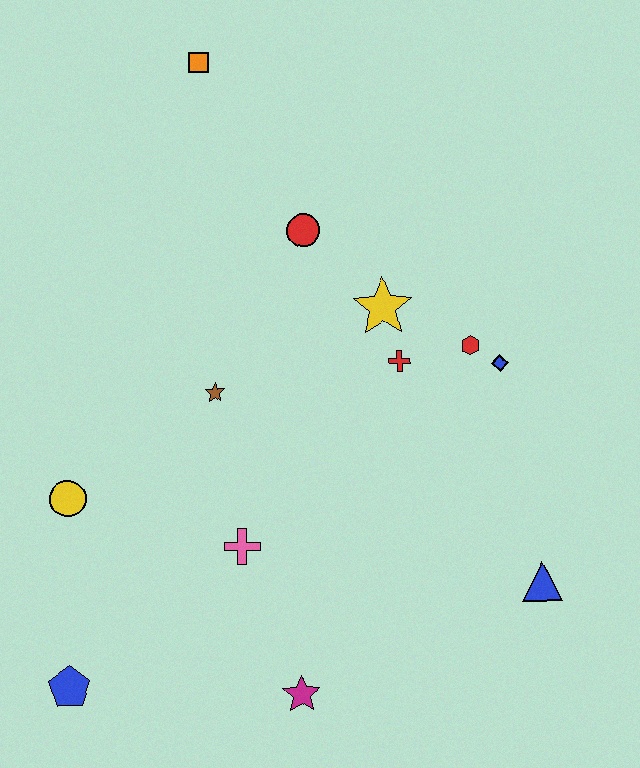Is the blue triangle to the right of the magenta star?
Yes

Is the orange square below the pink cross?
No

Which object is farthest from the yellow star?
The blue pentagon is farthest from the yellow star.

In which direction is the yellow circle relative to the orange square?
The yellow circle is below the orange square.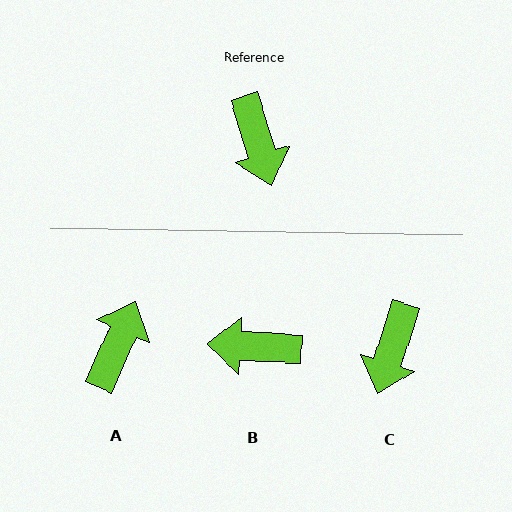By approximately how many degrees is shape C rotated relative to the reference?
Approximately 34 degrees clockwise.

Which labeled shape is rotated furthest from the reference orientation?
A, about 140 degrees away.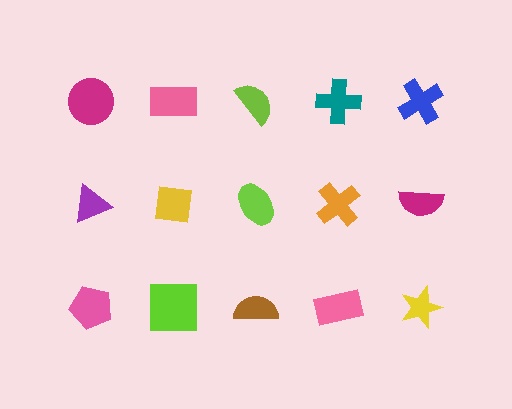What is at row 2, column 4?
An orange cross.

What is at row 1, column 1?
A magenta circle.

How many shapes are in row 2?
5 shapes.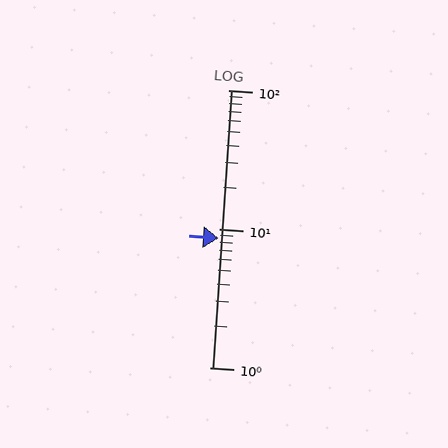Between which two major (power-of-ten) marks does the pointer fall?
The pointer is between 1 and 10.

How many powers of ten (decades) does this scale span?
The scale spans 2 decades, from 1 to 100.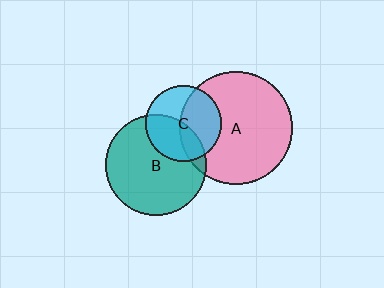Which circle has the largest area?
Circle A (pink).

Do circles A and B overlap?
Yes.